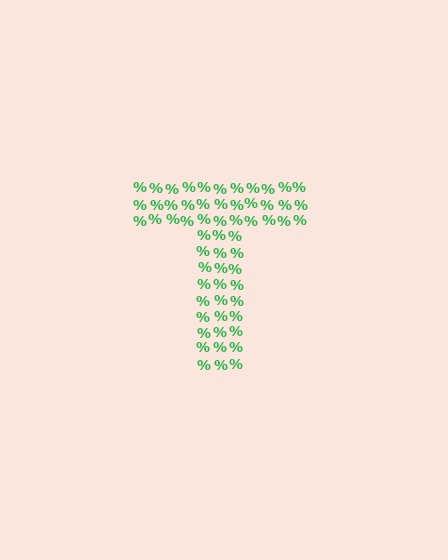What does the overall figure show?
The overall figure shows the letter T.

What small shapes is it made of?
It is made of small percent signs.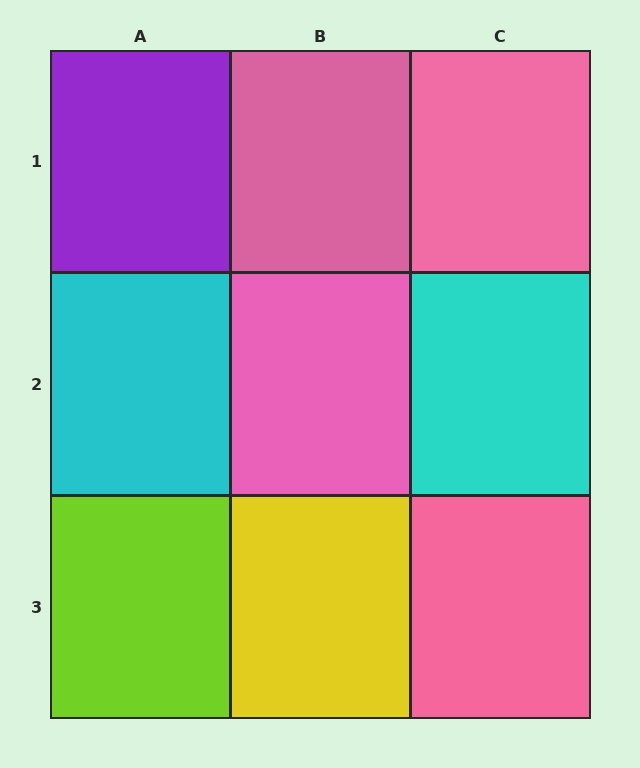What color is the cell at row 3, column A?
Lime.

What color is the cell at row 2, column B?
Pink.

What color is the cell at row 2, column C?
Cyan.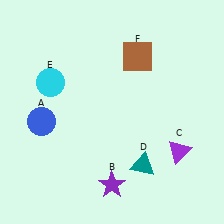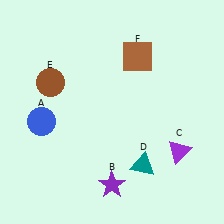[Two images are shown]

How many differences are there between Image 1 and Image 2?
There is 1 difference between the two images.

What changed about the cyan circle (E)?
In Image 1, E is cyan. In Image 2, it changed to brown.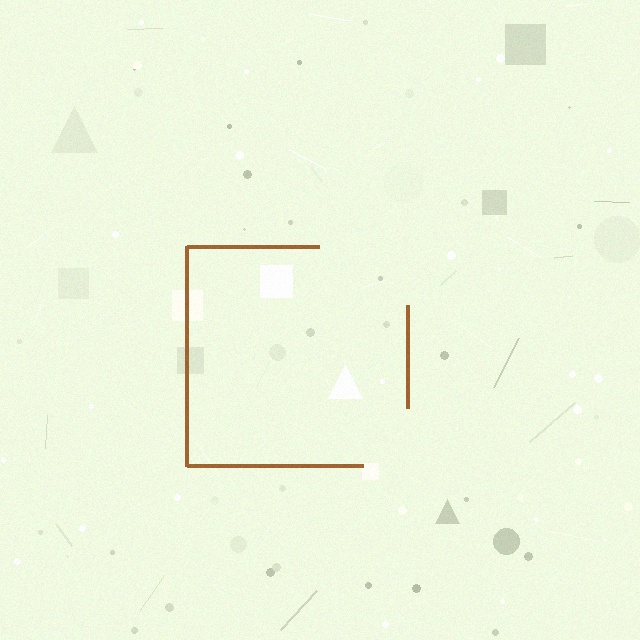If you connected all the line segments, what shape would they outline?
They would outline a square.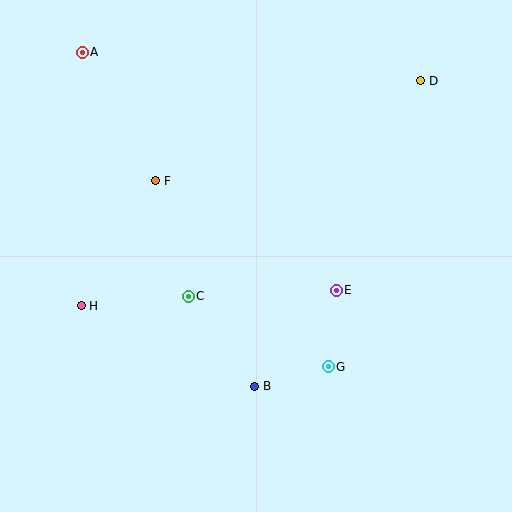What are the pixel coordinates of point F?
Point F is at (156, 181).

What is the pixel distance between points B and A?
The distance between B and A is 376 pixels.